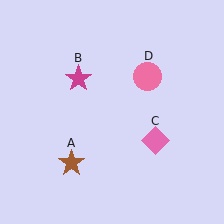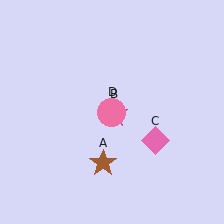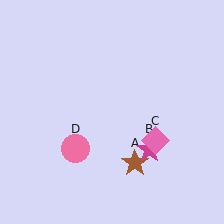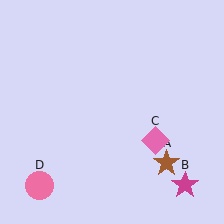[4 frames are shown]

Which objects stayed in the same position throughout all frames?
Pink diamond (object C) remained stationary.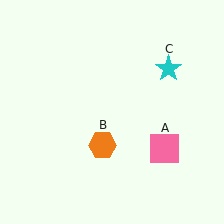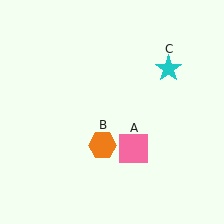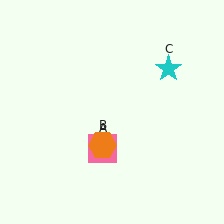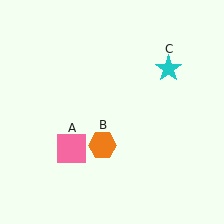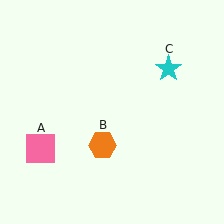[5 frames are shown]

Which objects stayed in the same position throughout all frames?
Orange hexagon (object B) and cyan star (object C) remained stationary.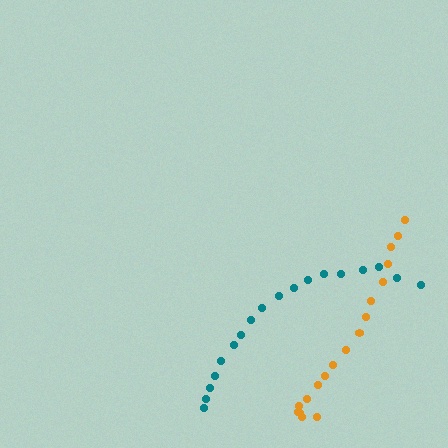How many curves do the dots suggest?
There are 2 distinct paths.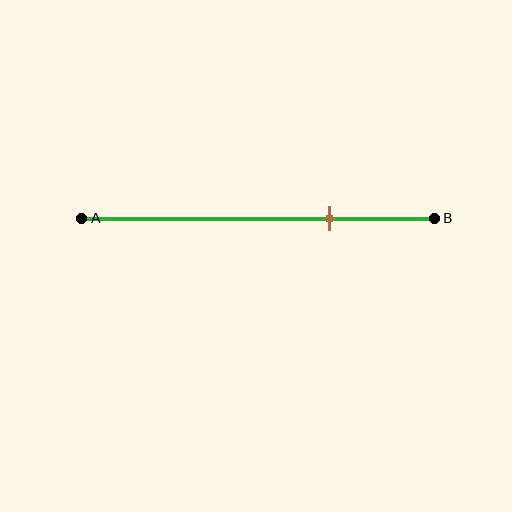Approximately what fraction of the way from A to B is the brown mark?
The brown mark is approximately 70% of the way from A to B.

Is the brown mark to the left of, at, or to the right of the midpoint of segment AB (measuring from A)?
The brown mark is to the right of the midpoint of segment AB.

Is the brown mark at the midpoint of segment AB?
No, the mark is at about 70% from A, not at the 50% midpoint.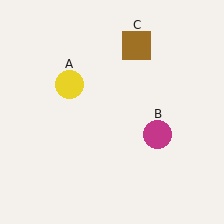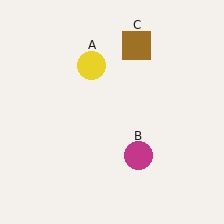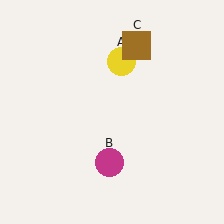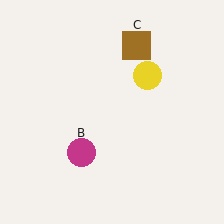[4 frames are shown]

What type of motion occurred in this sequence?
The yellow circle (object A), magenta circle (object B) rotated clockwise around the center of the scene.